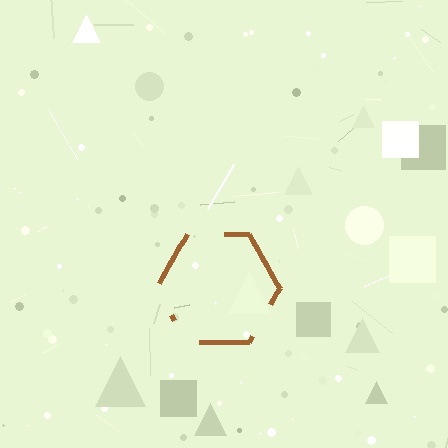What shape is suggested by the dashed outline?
The dashed outline suggests a hexagon.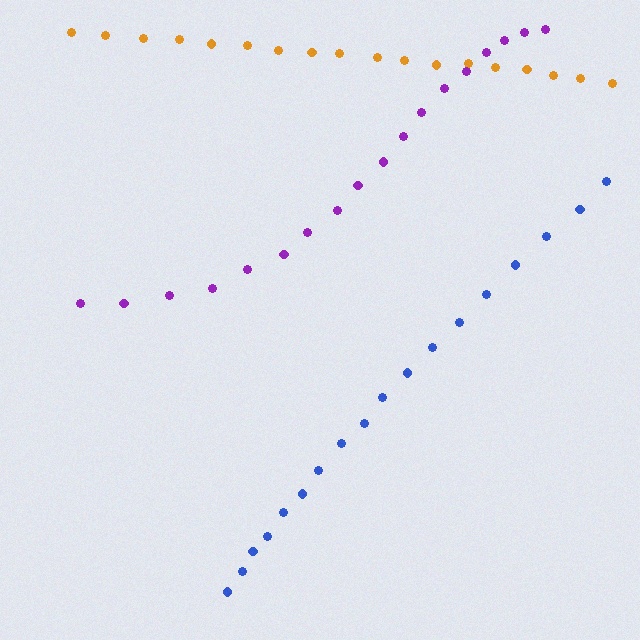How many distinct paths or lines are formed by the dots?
There are 3 distinct paths.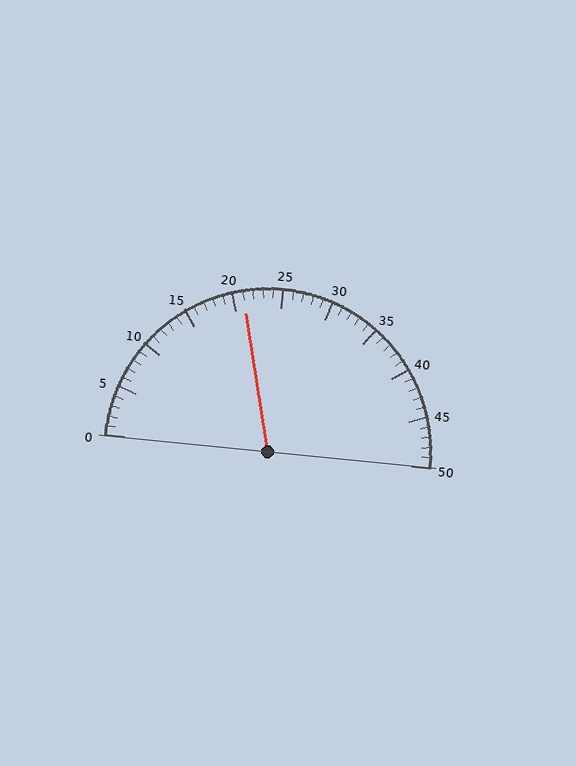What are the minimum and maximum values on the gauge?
The gauge ranges from 0 to 50.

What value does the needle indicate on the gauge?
The needle indicates approximately 21.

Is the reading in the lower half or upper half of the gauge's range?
The reading is in the lower half of the range (0 to 50).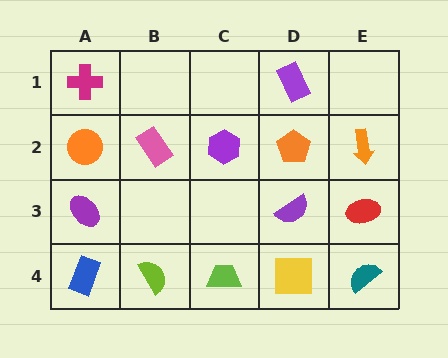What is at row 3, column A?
A purple ellipse.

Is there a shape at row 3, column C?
No, that cell is empty.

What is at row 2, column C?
A purple hexagon.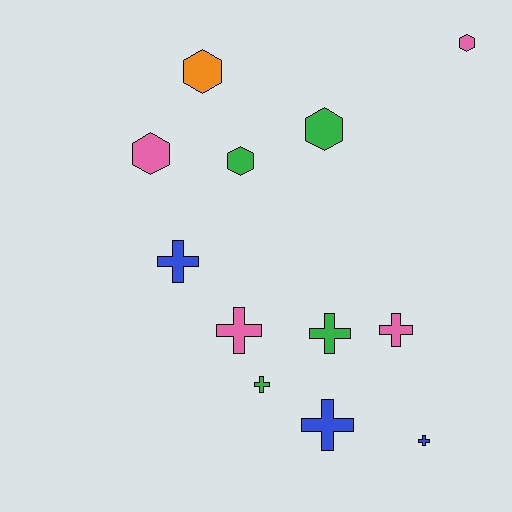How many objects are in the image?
There are 12 objects.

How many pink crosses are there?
There are 2 pink crosses.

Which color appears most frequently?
Pink, with 4 objects.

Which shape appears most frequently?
Cross, with 7 objects.